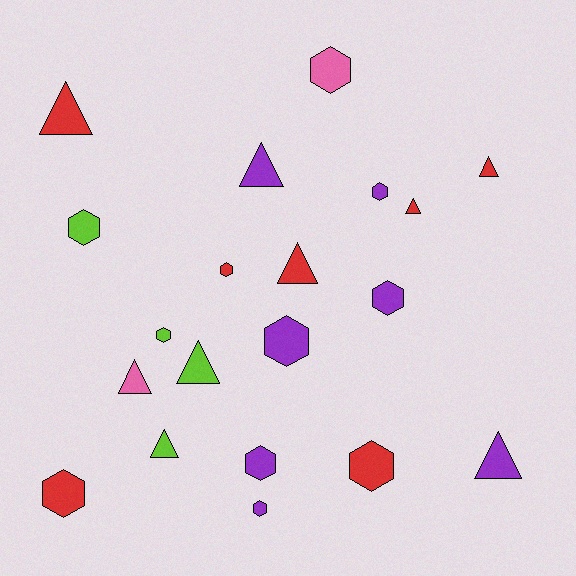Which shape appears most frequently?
Hexagon, with 11 objects.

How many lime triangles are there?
There are 2 lime triangles.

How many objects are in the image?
There are 20 objects.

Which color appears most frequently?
Purple, with 7 objects.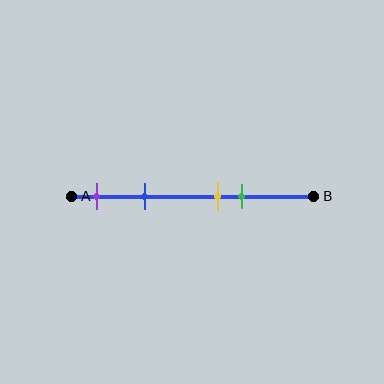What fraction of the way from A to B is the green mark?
The green mark is approximately 70% (0.7) of the way from A to B.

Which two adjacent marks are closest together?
The yellow and green marks are the closest adjacent pair.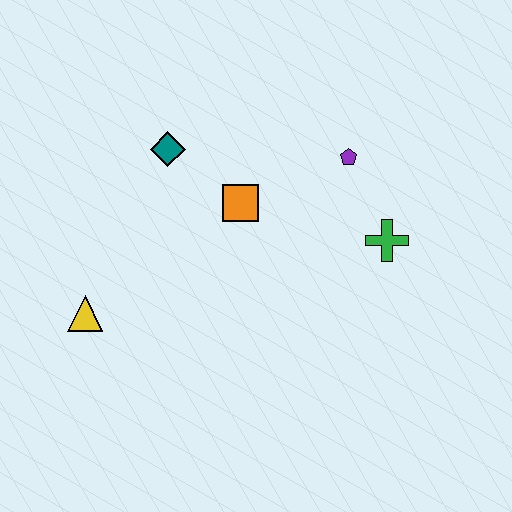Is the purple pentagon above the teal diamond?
No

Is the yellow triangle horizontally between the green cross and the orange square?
No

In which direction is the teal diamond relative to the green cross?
The teal diamond is to the left of the green cross.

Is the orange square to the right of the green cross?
No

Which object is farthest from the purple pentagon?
The yellow triangle is farthest from the purple pentagon.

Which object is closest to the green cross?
The purple pentagon is closest to the green cross.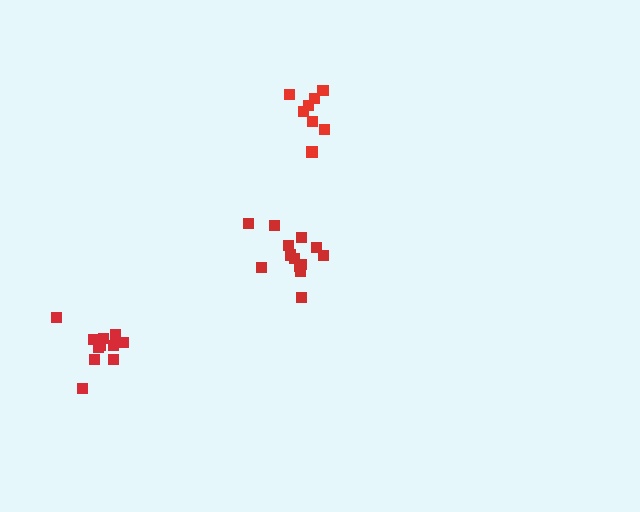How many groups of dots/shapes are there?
There are 3 groups.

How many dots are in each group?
Group 1: 11 dots, Group 2: 13 dots, Group 3: 8 dots (32 total).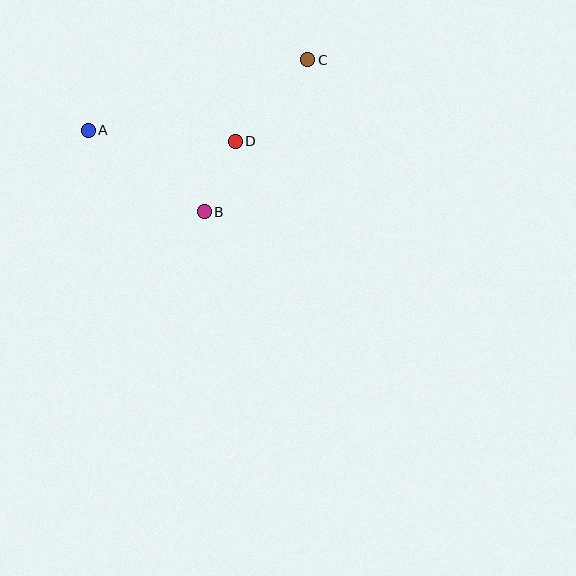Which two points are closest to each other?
Points B and D are closest to each other.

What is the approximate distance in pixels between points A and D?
The distance between A and D is approximately 147 pixels.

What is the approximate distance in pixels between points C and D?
The distance between C and D is approximately 109 pixels.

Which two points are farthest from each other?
Points A and C are farthest from each other.